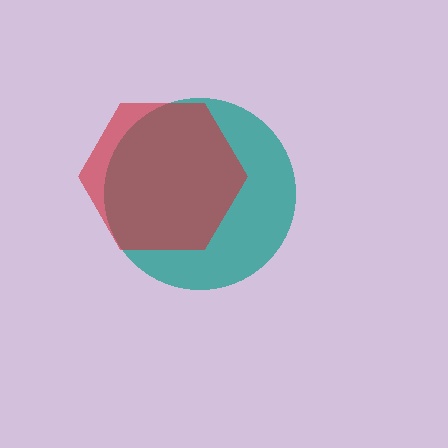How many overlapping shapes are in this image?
There are 2 overlapping shapes in the image.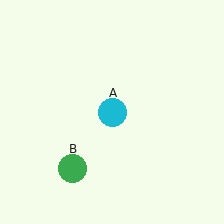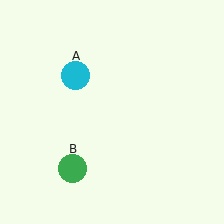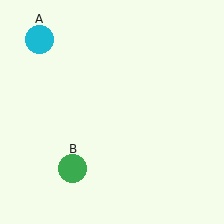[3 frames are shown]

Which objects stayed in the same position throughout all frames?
Green circle (object B) remained stationary.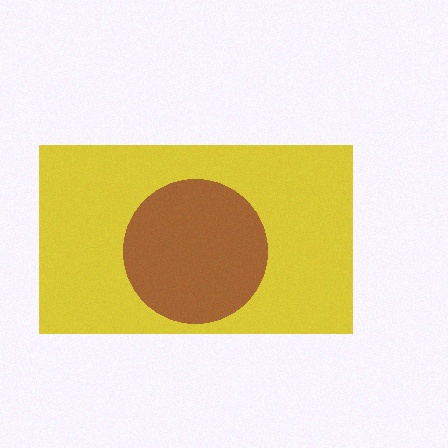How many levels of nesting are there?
2.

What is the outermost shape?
The yellow rectangle.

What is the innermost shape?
The brown circle.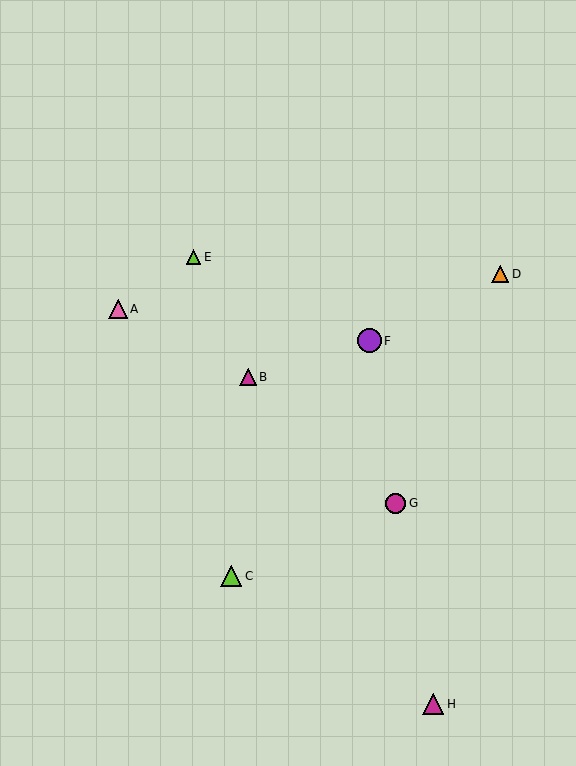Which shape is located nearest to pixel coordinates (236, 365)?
The magenta triangle (labeled B) at (248, 377) is nearest to that location.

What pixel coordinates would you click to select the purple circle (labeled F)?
Click at (369, 341) to select the purple circle F.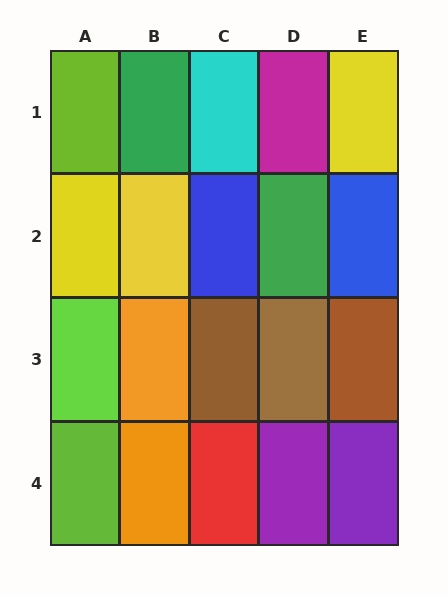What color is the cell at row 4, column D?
Purple.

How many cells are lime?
3 cells are lime.